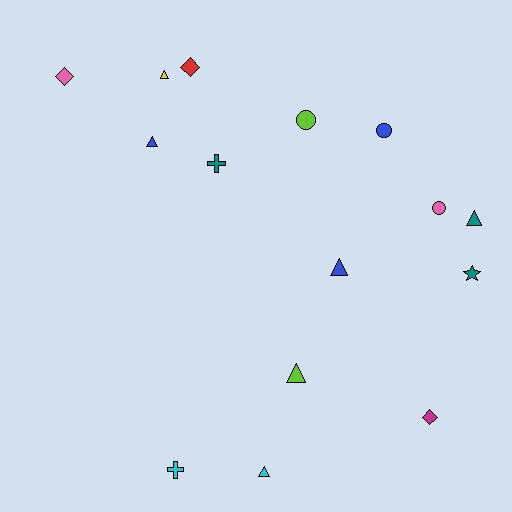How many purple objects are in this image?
There are no purple objects.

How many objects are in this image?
There are 15 objects.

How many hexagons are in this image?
There are no hexagons.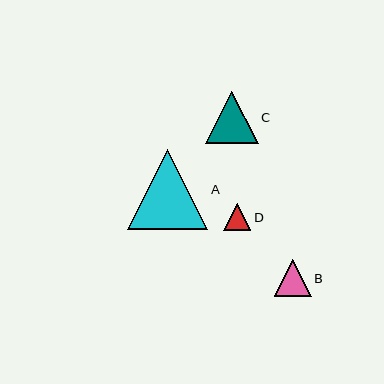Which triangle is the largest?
Triangle A is the largest with a size of approximately 80 pixels.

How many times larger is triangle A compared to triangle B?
Triangle A is approximately 2.2 times the size of triangle B.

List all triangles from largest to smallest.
From largest to smallest: A, C, B, D.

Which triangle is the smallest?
Triangle D is the smallest with a size of approximately 28 pixels.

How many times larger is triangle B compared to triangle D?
Triangle B is approximately 1.3 times the size of triangle D.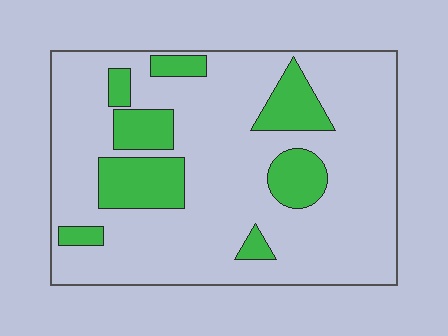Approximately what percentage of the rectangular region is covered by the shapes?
Approximately 20%.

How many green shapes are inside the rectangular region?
8.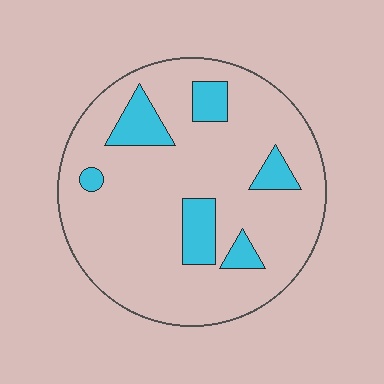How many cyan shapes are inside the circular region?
6.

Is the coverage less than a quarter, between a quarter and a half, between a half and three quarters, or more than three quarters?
Less than a quarter.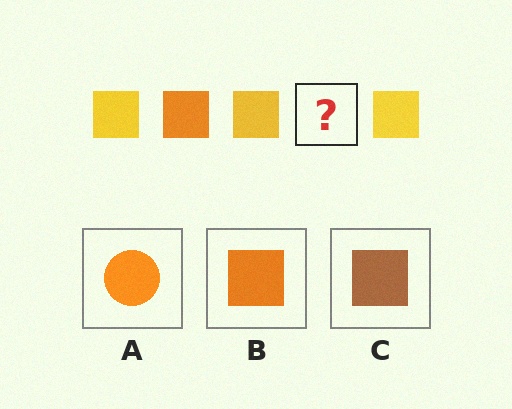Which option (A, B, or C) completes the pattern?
B.